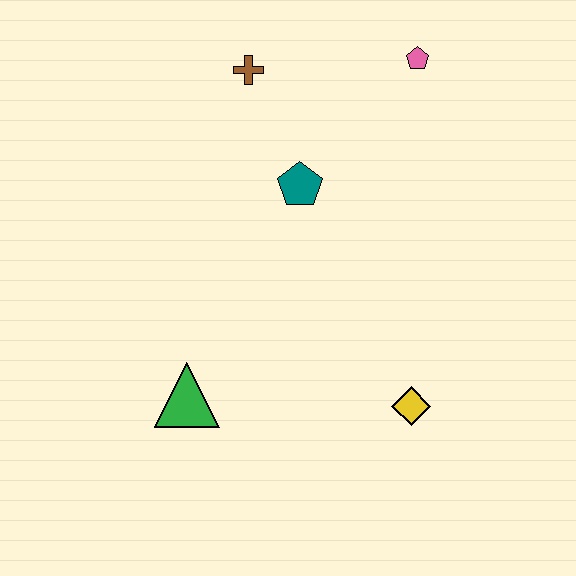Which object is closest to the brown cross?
The teal pentagon is closest to the brown cross.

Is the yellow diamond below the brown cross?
Yes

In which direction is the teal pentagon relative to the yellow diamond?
The teal pentagon is above the yellow diamond.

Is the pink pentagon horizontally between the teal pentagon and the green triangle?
No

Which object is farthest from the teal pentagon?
The yellow diamond is farthest from the teal pentagon.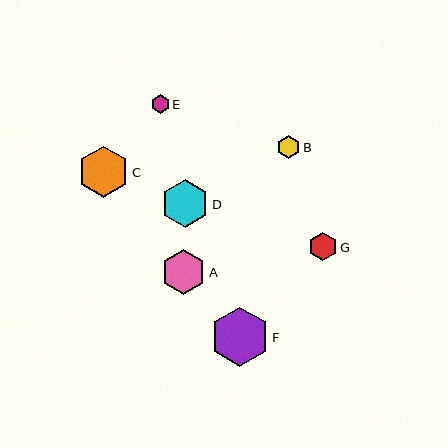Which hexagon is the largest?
Hexagon F is the largest with a size of approximately 59 pixels.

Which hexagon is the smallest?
Hexagon E is the smallest with a size of approximately 18 pixels.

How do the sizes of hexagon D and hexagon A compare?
Hexagon D and hexagon A are approximately the same size.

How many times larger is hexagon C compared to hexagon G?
Hexagon C is approximately 1.8 times the size of hexagon G.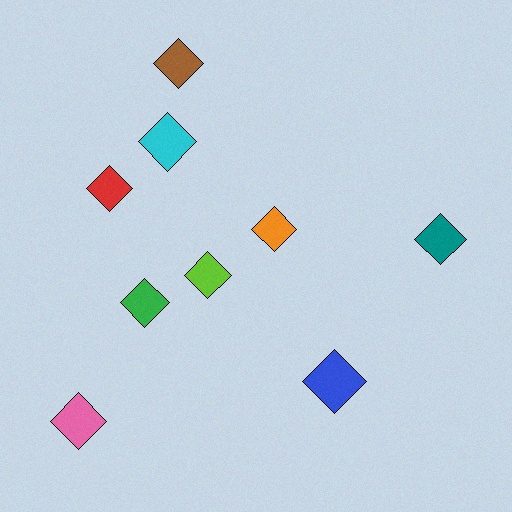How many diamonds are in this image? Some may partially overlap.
There are 9 diamonds.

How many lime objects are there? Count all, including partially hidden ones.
There is 1 lime object.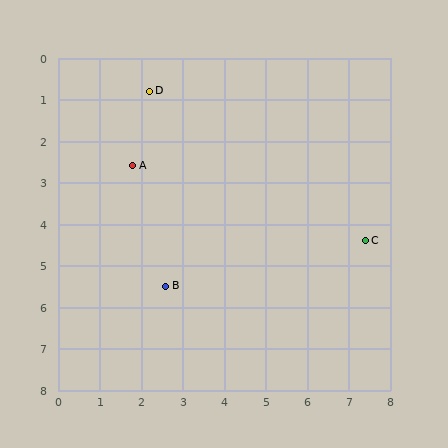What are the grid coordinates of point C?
Point C is at approximately (7.4, 4.4).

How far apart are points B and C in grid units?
Points B and C are about 4.9 grid units apart.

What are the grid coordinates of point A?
Point A is at approximately (1.8, 2.6).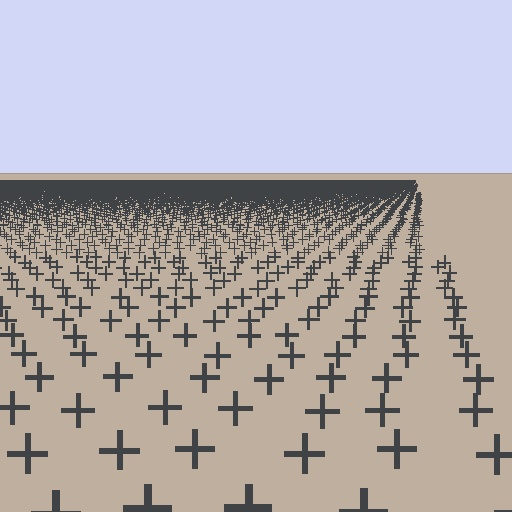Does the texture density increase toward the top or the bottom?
Density increases toward the top.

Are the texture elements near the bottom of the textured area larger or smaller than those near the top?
Larger. Near the bottom, elements are closer to the viewer and appear at a bigger on-screen size.